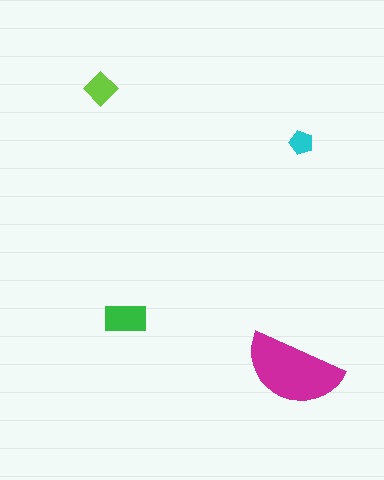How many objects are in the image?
There are 4 objects in the image.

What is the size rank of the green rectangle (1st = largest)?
2nd.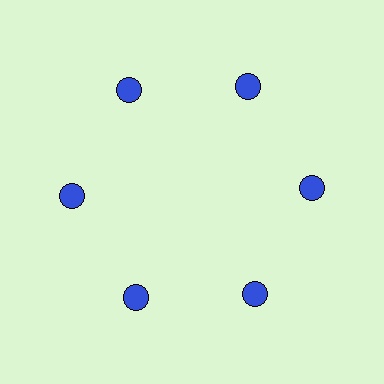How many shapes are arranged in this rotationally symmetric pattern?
There are 6 shapes, arranged in 6 groups of 1.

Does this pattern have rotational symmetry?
Yes, this pattern has 6-fold rotational symmetry. It looks the same after rotating 60 degrees around the center.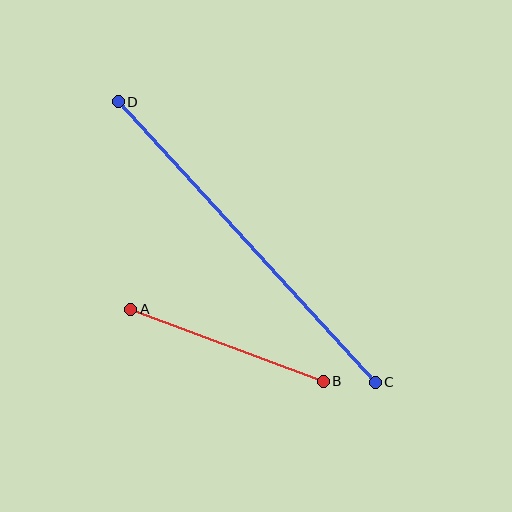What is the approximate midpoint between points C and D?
The midpoint is at approximately (247, 242) pixels.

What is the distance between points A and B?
The distance is approximately 205 pixels.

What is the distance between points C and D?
The distance is approximately 381 pixels.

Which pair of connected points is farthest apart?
Points C and D are farthest apart.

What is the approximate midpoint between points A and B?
The midpoint is at approximately (227, 345) pixels.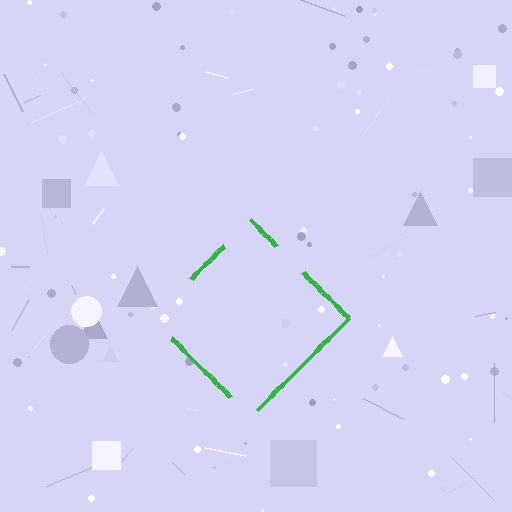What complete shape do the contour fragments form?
The contour fragments form a diamond.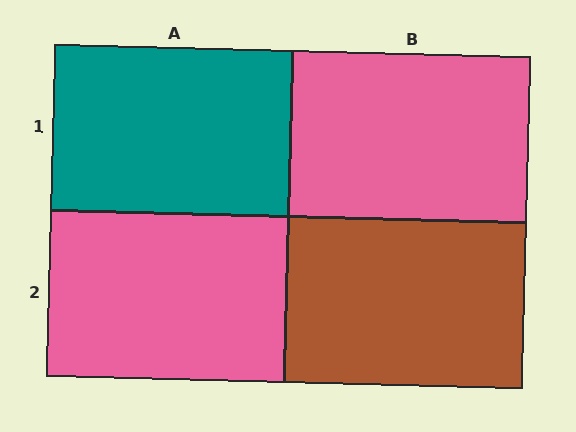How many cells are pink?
2 cells are pink.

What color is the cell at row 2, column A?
Pink.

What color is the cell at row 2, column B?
Brown.